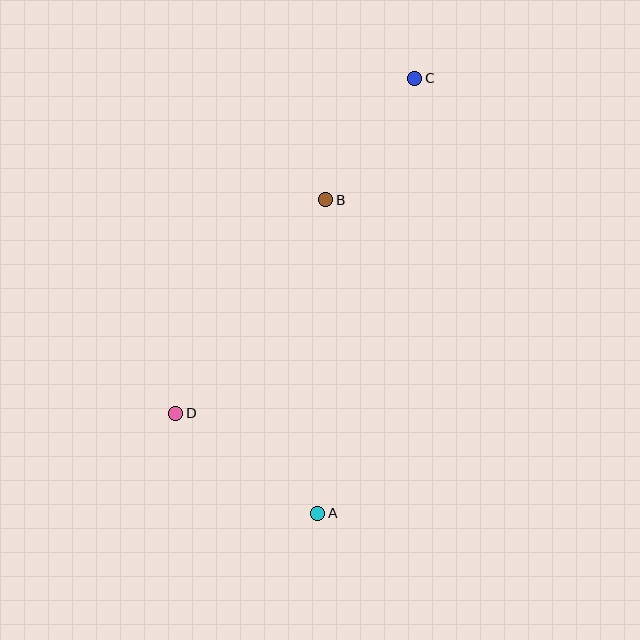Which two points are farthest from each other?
Points A and C are farthest from each other.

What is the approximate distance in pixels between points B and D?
The distance between B and D is approximately 261 pixels.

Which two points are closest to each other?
Points B and C are closest to each other.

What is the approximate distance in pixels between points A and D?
The distance between A and D is approximately 174 pixels.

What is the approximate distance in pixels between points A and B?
The distance between A and B is approximately 314 pixels.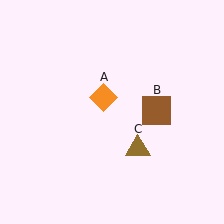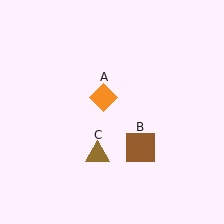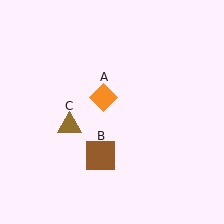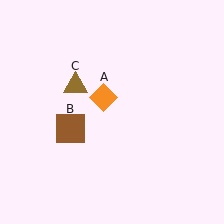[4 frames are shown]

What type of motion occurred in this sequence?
The brown square (object B), brown triangle (object C) rotated clockwise around the center of the scene.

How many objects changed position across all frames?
2 objects changed position: brown square (object B), brown triangle (object C).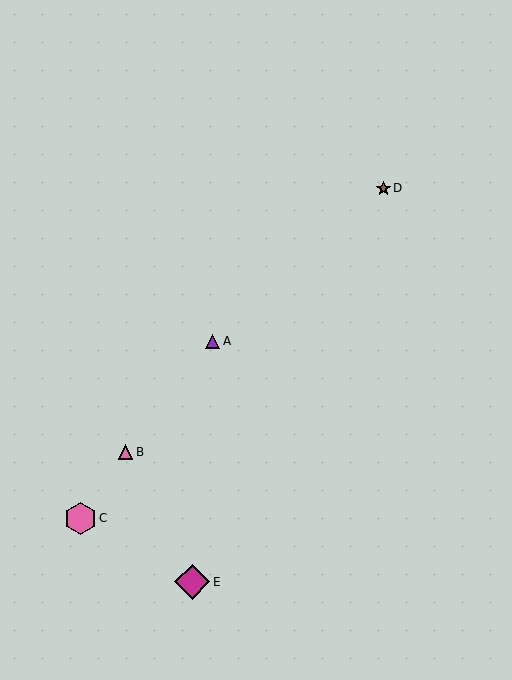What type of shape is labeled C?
Shape C is a pink hexagon.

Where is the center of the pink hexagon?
The center of the pink hexagon is at (81, 518).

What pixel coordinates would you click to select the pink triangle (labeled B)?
Click at (125, 452) to select the pink triangle B.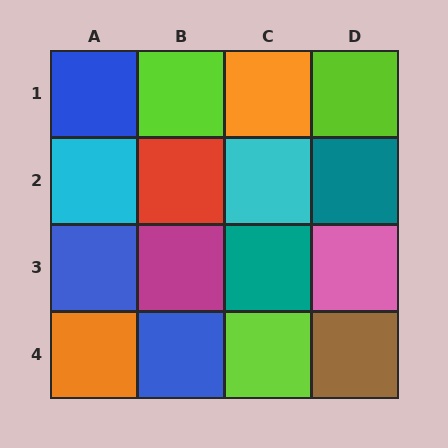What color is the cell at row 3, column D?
Pink.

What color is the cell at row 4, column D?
Brown.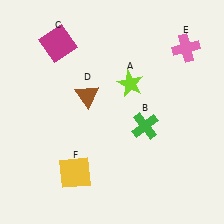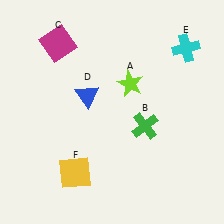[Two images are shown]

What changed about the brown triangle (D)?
In Image 1, D is brown. In Image 2, it changed to blue.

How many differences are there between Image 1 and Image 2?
There are 2 differences between the two images.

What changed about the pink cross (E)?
In Image 1, E is pink. In Image 2, it changed to cyan.